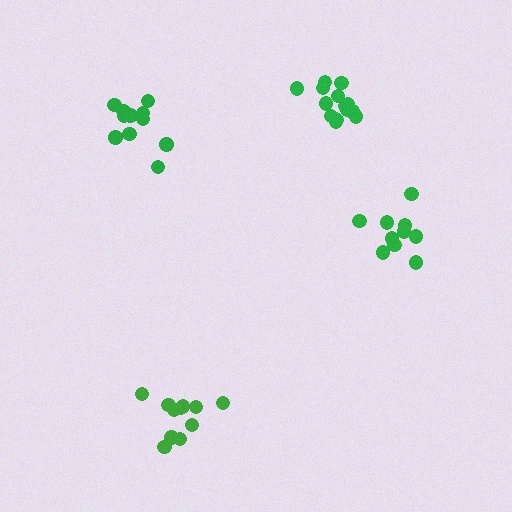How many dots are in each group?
Group 1: 11 dots, Group 2: 15 dots, Group 3: 10 dots, Group 4: 11 dots (47 total).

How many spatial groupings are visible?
There are 4 spatial groupings.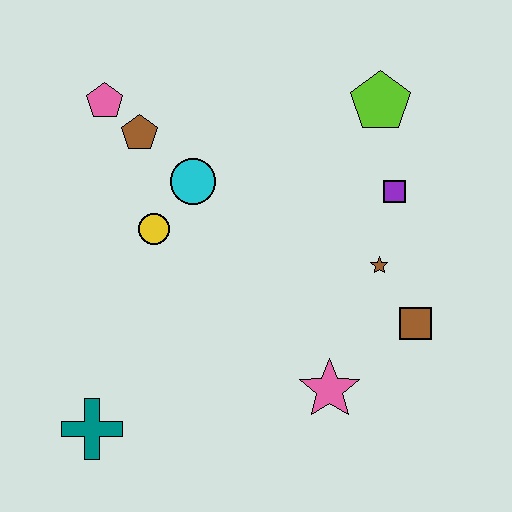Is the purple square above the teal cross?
Yes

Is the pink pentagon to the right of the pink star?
No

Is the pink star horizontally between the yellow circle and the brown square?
Yes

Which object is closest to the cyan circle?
The yellow circle is closest to the cyan circle.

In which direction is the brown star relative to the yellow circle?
The brown star is to the right of the yellow circle.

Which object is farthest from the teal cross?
The lime pentagon is farthest from the teal cross.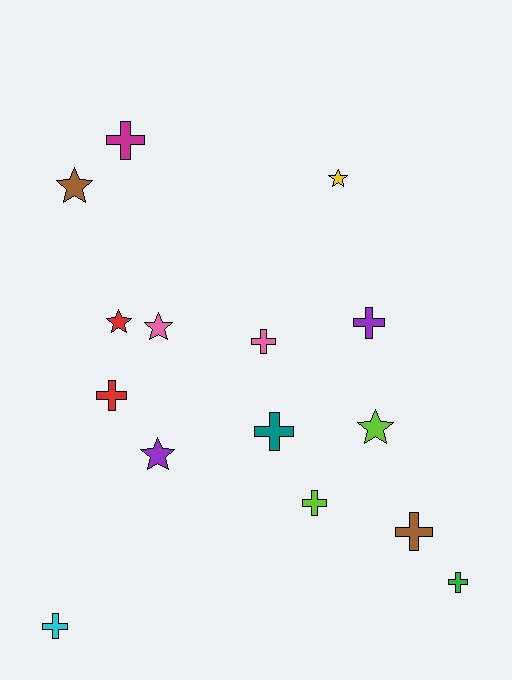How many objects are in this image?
There are 15 objects.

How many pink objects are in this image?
There are 2 pink objects.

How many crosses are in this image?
There are 9 crosses.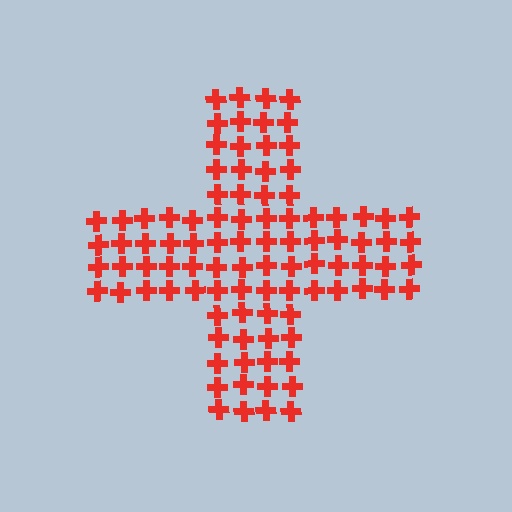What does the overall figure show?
The overall figure shows a cross.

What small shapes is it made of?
It is made of small crosses.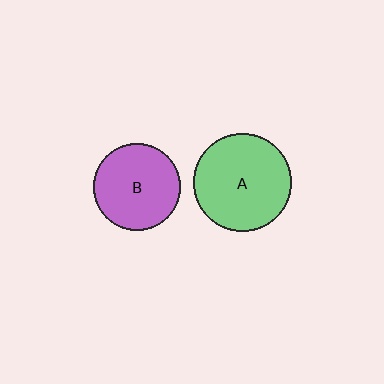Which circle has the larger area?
Circle A (green).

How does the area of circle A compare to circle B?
Approximately 1.3 times.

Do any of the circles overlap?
No, none of the circles overlap.